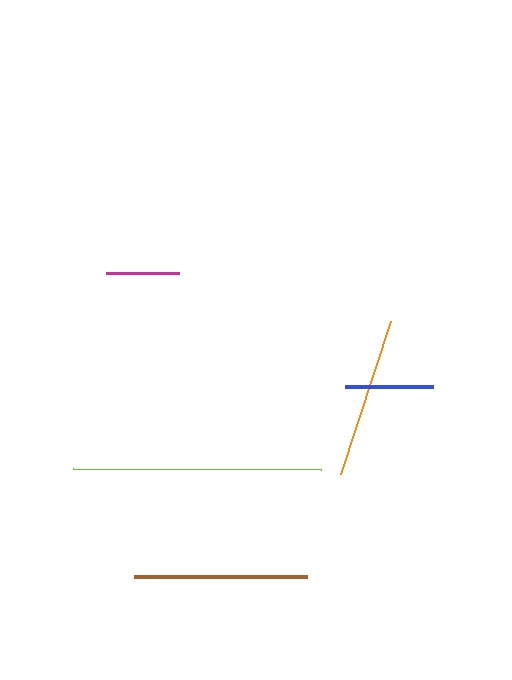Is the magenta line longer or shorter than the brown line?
The brown line is longer than the magenta line.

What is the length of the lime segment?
The lime segment is approximately 249 pixels long.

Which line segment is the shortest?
The magenta line is the shortest at approximately 73 pixels.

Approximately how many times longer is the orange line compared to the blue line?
The orange line is approximately 1.8 times the length of the blue line.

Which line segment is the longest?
The lime line is the longest at approximately 249 pixels.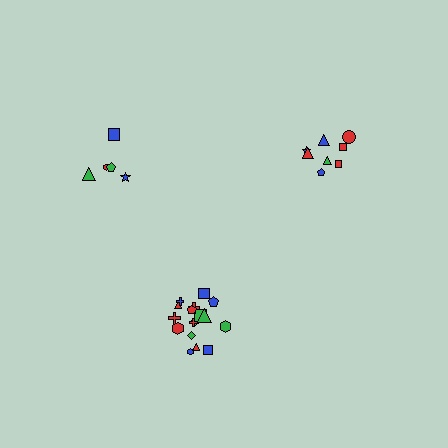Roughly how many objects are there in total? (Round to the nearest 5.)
Roughly 30 objects in total.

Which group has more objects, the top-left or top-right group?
The top-right group.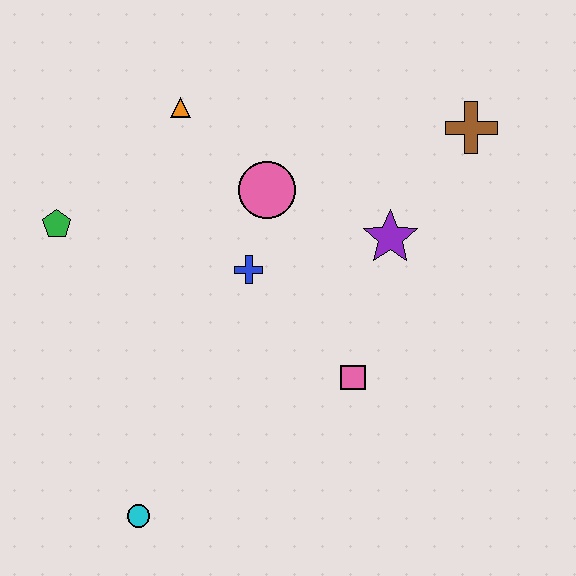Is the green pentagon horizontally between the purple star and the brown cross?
No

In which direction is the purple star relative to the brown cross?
The purple star is below the brown cross.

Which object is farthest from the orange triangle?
The cyan circle is farthest from the orange triangle.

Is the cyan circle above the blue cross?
No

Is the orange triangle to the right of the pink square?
No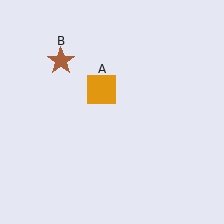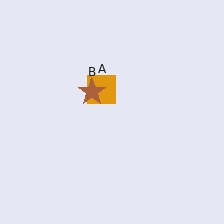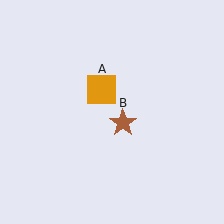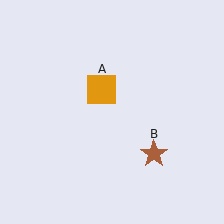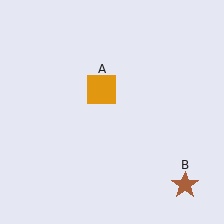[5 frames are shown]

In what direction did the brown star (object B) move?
The brown star (object B) moved down and to the right.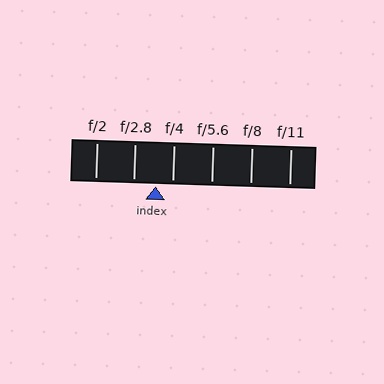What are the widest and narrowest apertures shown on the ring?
The widest aperture shown is f/2 and the narrowest is f/11.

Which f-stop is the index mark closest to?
The index mark is closest to f/4.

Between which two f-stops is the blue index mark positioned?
The index mark is between f/2.8 and f/4.